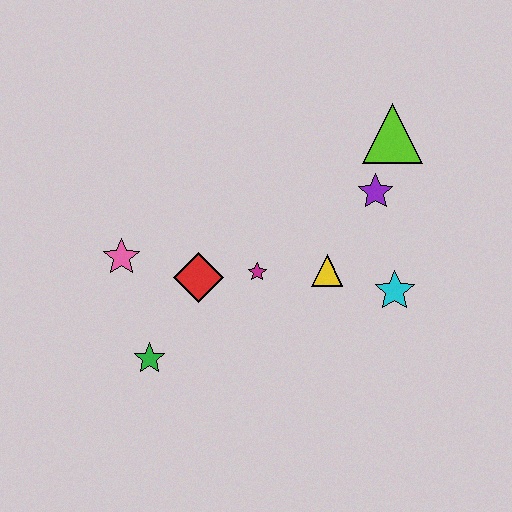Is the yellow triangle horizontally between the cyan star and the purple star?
No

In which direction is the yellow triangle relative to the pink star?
The yellow triangle is to the right of the pink star.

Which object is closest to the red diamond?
The magenta star is closest to the red diamond.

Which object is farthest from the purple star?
The green star is farthest from the purple star.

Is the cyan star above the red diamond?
No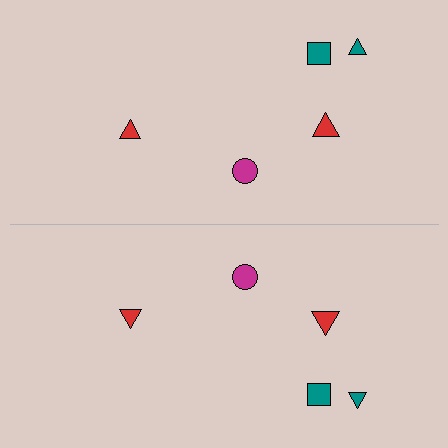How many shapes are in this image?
There are 10 shapes in this image.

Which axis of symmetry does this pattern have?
The pattern has a horizontal axis of symmetry running through the center of the image.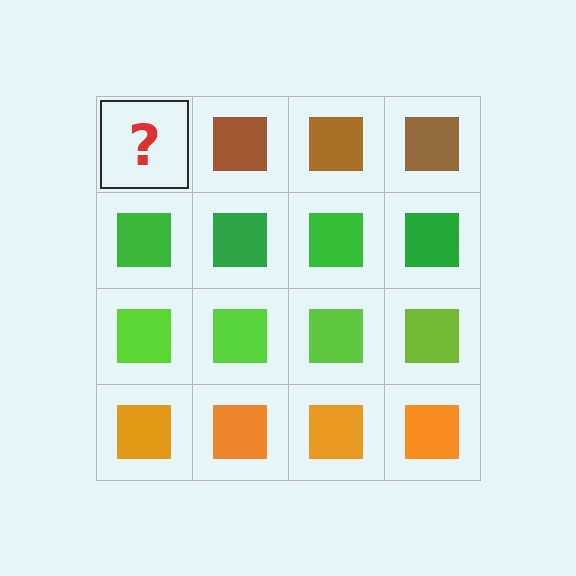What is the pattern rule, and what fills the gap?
The rule is that each row has a consistent color. The gap should be filled with a brown square.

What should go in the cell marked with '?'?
The missing cell should contain a brown square.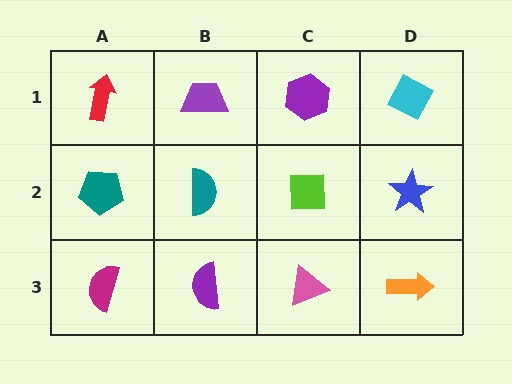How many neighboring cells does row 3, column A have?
2.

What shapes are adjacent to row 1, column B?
A teal semicircle (row 2, column B), a red arrow (row 1, column A), a purple hexagon (row 1, column C).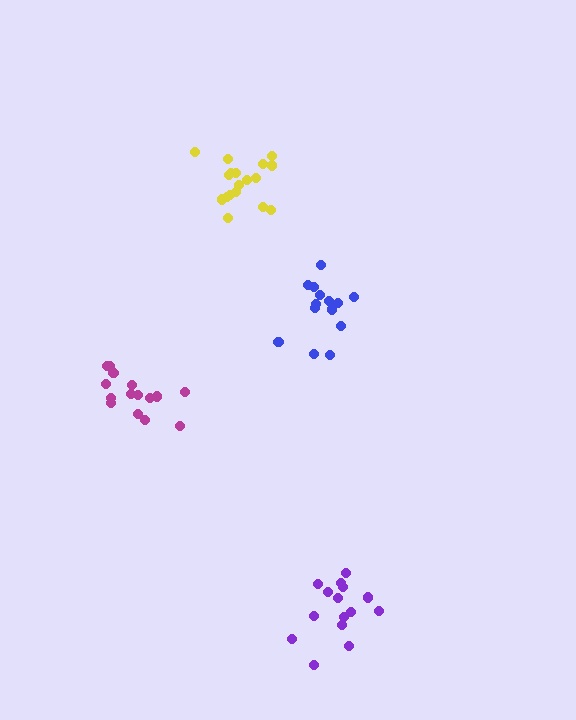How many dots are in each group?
Group 1: 14 dots, Group 2: 15 dots, Group 3: 15 dots, Group 4: 18 dots (62 total).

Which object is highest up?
The yellow cluster is topmost.